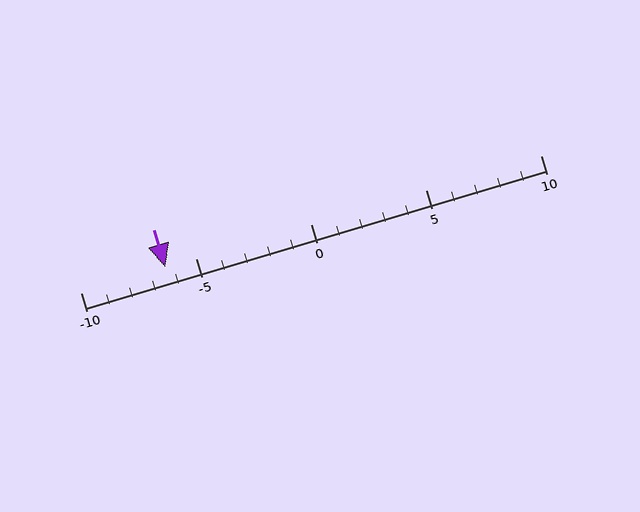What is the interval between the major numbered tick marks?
The major tick marks are spaced 5 units apart.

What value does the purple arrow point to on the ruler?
The purple arrow points to approximately -6.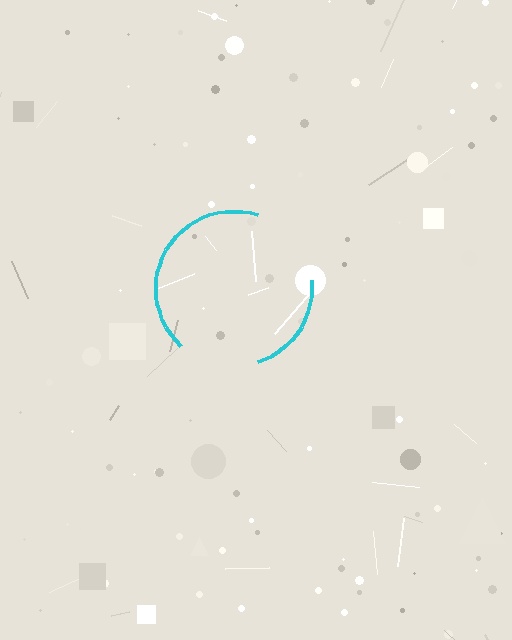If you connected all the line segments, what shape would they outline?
They would outline a circle.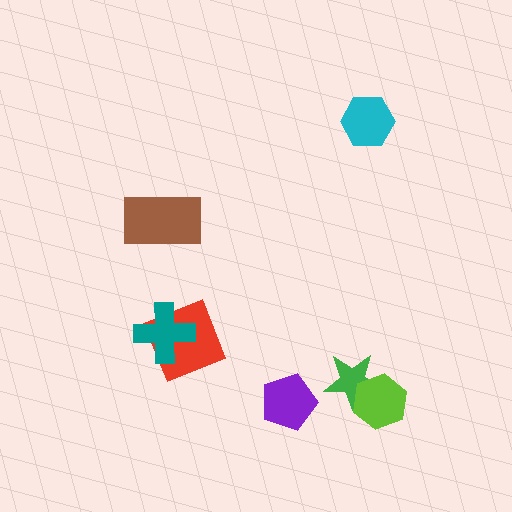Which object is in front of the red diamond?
The teal cross is in front of the red diamond.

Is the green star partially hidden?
Yes, it is partially covered by another shape.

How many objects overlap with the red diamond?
1 object overlaps with the red diamond.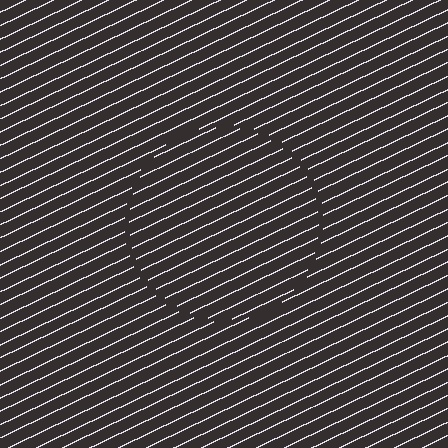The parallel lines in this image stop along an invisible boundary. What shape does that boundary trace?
An illusory circle. The interior of the shape contains the same grating, shifted by half a period — the contour is defined by the phase discontinuity where line-ends from the inner and outer gratings abut.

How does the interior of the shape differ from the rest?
The interior of the shape contains the same grating, shifted by half a period — the contour is defined by the phase discontinuity where line-ends from the inner and outer gratings abut.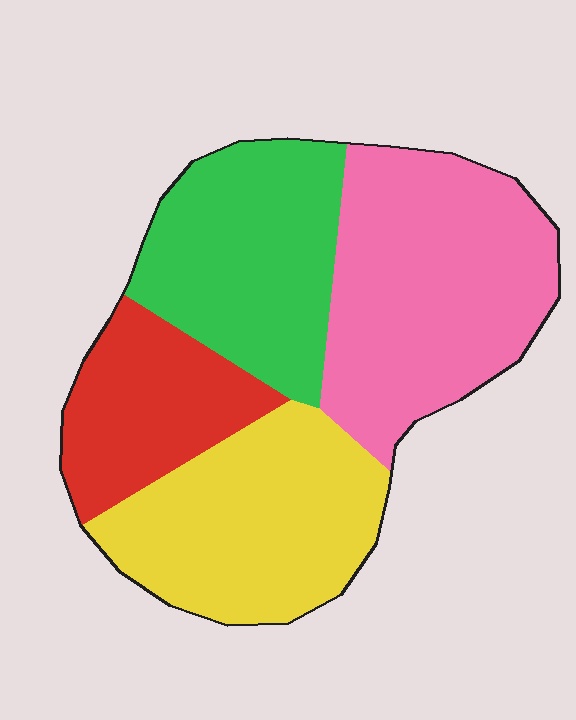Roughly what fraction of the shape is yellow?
Yellow covers around 25% of the shape.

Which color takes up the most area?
Pink, at roughly 35%.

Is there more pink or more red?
Pink.